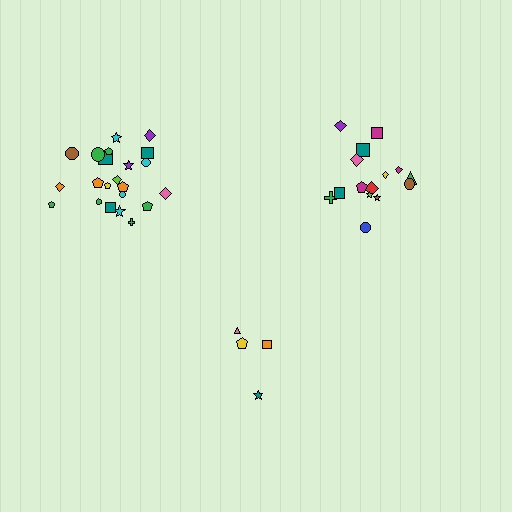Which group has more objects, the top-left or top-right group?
The top-left group.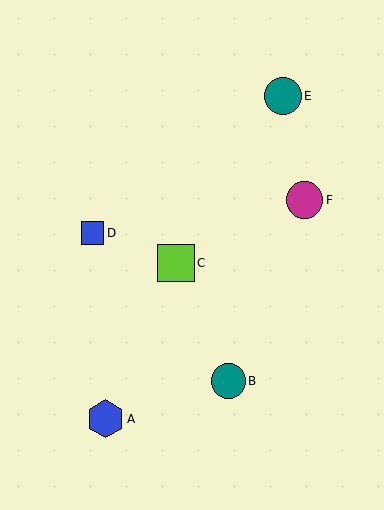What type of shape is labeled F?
Shape F is a magenta circle.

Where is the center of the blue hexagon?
The center of the blue hexagon is at (106, 419).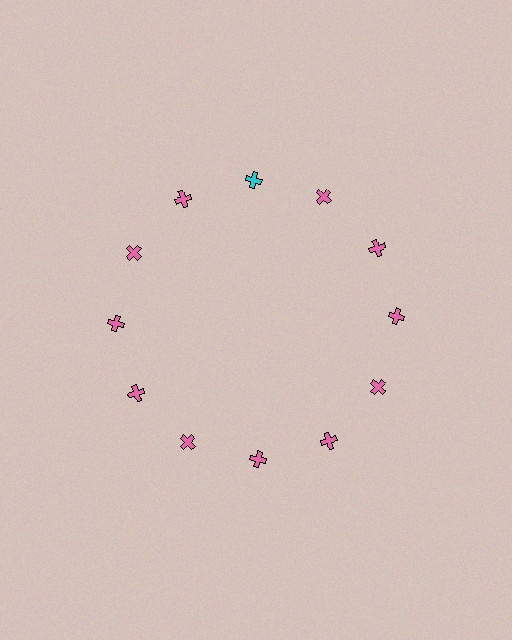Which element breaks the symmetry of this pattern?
The cyan cross at roughly the 12 o'clock position breaks the symmetry. All other shapes are pink crosses.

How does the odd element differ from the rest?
It has a different color: cyan instead of pink.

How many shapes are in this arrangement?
There are 12 shapes arranged in a ring pattern.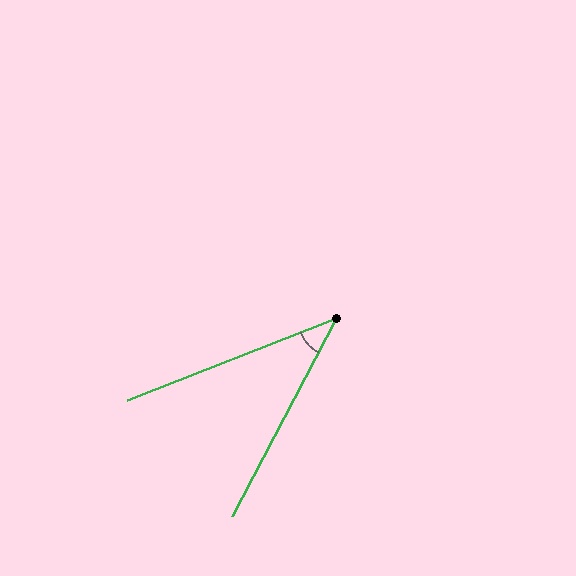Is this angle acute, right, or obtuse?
It is acute.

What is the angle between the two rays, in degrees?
Approximately 41 degrees.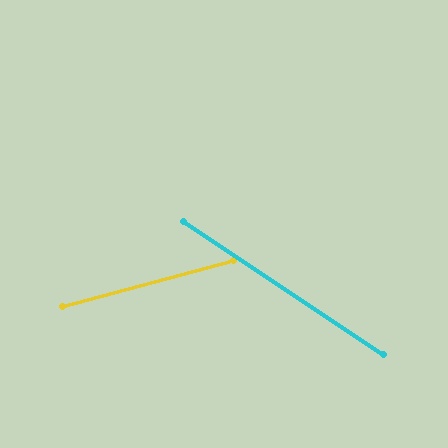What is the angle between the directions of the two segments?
Approximately 49 degrees.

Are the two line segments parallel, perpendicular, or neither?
Neither parallel nor perpendicular — they differ by about 49°.